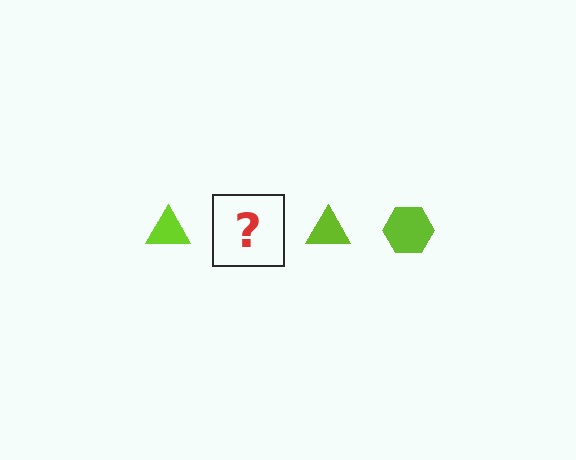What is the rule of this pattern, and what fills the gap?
The rule is that the pattern cycles through triangle, hexagon shapes in lime. The gap should be filled with a lime hexagon.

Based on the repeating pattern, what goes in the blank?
The blank should be a lime hexagon.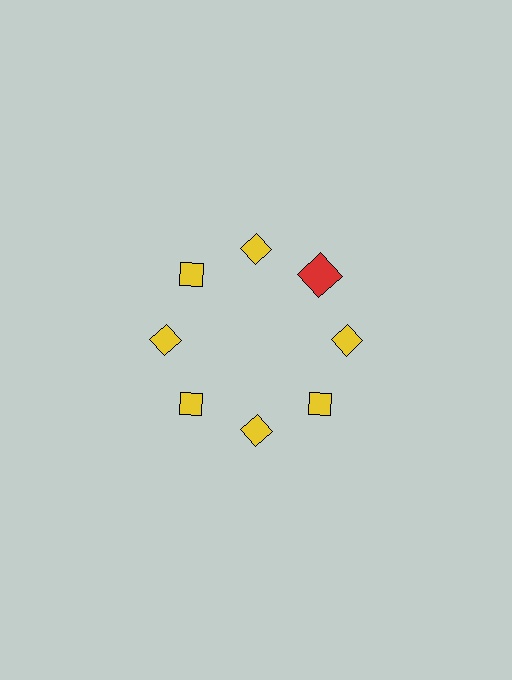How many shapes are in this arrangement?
There are 8 shapes arranged in a ring pattern.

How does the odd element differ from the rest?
It differs in both color (red instead of yellow) and shape (square instead of diamond).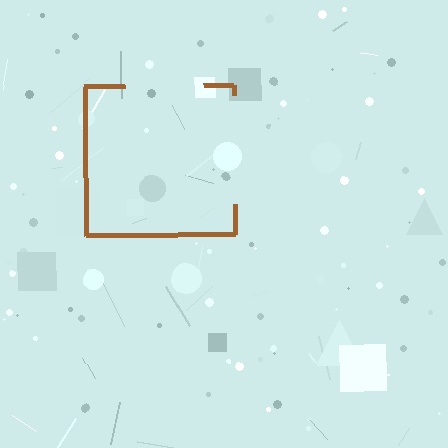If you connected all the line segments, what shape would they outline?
They would outline a square.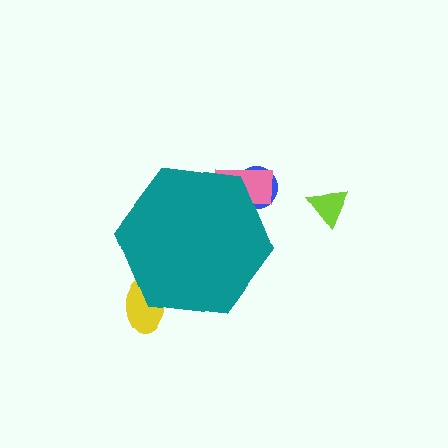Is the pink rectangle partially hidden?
Yes, the pink rectangle is partially hidden behind the teal hexagon.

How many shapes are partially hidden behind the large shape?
3 shapes are partially hidden.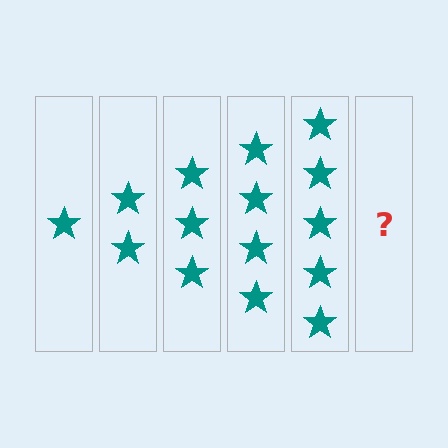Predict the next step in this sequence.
The next step is 6 stars.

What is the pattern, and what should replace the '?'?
The pattern is that each step adds one more star. The '?' should be 6 stars.